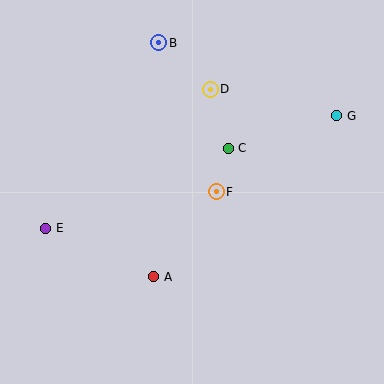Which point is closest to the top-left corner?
Point B is closest to the top-left corner.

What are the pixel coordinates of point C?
Point C is at (228, 148).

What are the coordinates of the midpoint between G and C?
The midpoint between G and C is at (283, 132).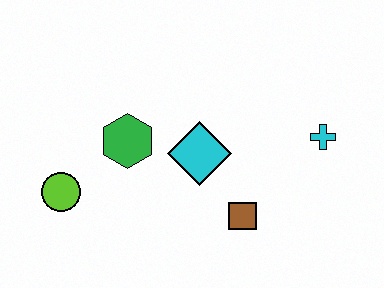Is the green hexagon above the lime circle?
Yes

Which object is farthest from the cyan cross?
The lime circle is farthest from the cyan cross.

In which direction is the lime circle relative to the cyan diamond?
The lime circle is to the left of the cyan diamond.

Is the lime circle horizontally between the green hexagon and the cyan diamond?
No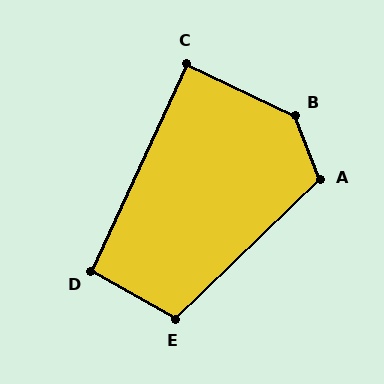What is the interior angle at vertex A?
Approximately 113 degrees (obtuse).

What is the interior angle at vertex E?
Approximately 106 degrees (obtuse).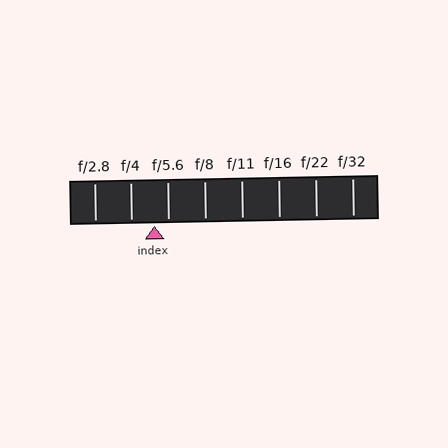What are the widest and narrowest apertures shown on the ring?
The widest aperture shown is f/2.8 and the narrowest is f/32.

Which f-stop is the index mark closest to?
The index mark is closest to f/5.6.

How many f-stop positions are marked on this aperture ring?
There are 8 f-stop positions marked.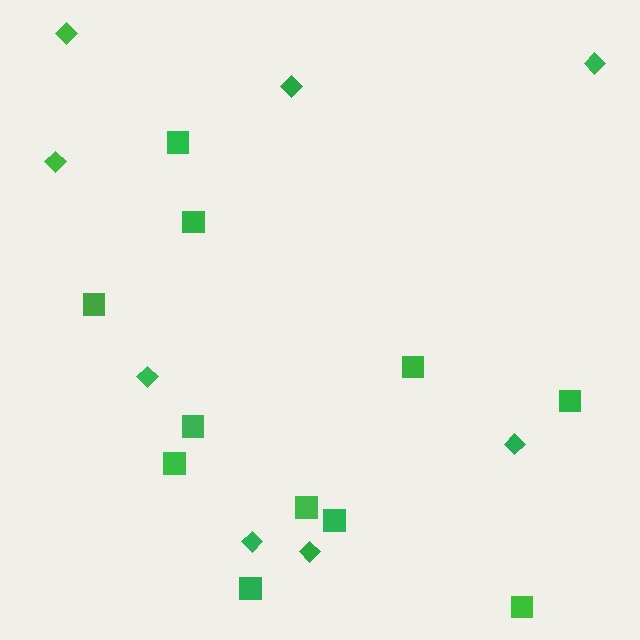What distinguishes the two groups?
There are 2 groups: one group of squares (11) and one group of diamonds (8).